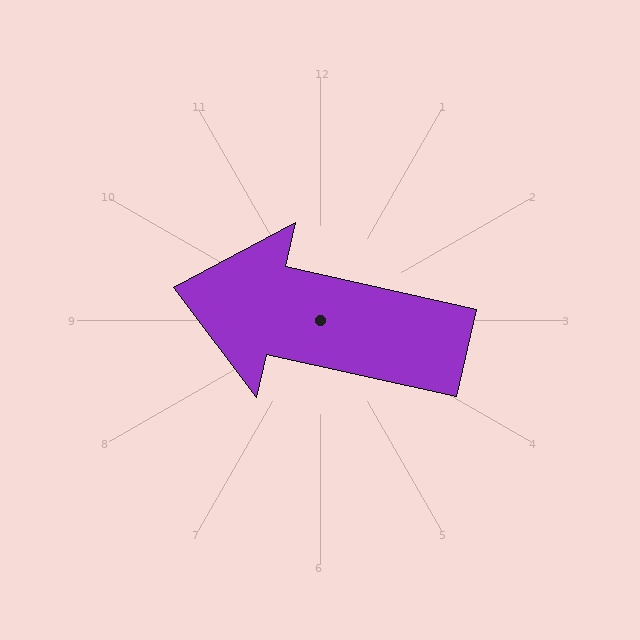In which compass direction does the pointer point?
West.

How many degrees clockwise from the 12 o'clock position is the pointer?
Approximately 283 degrees.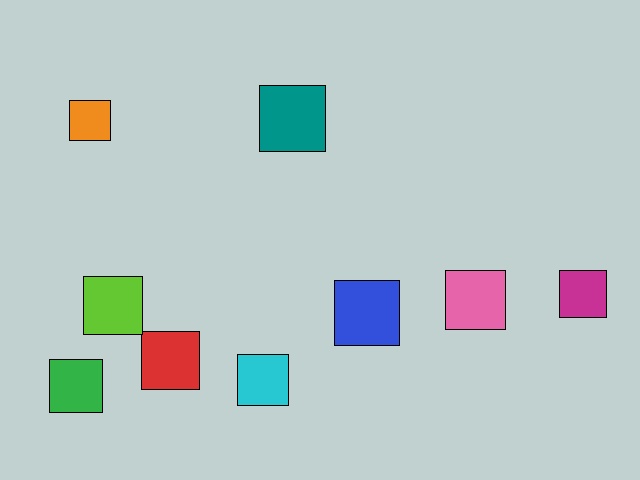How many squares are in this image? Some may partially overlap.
There are 9 squares.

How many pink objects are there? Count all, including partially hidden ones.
There is 1 pink object.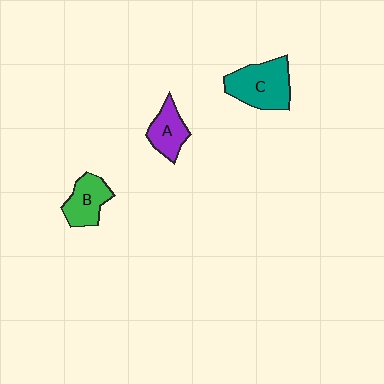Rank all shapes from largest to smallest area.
From largest to smallest: C (teal), B (green), A (purple).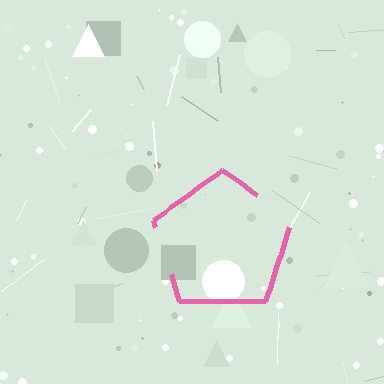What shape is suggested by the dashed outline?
The dashed outline suggests a pentagon.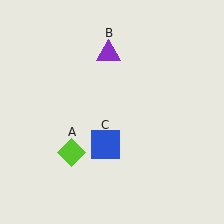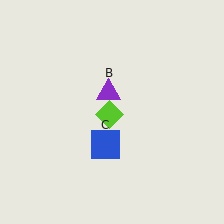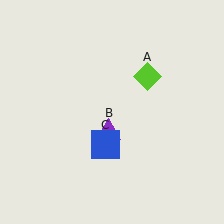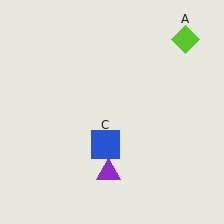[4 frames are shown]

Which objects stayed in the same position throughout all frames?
Blue square (object C) remained stationary.